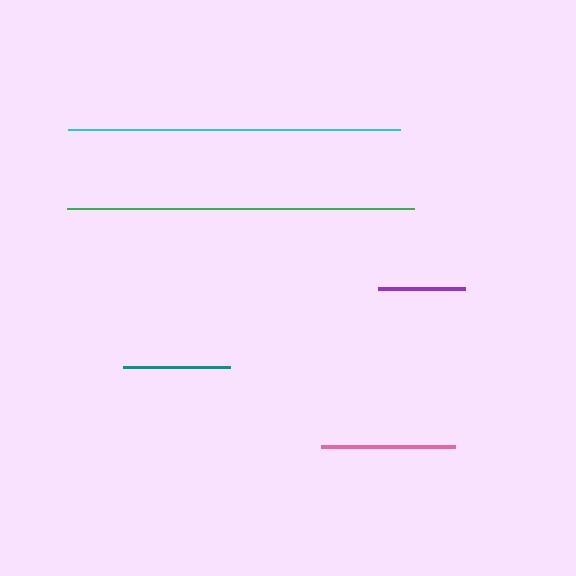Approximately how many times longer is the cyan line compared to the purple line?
The cyan line is approximately 3.8 times the length of the purple line.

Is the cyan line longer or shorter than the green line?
The green line is longer than the cyan line.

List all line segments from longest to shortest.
From longest to shortest: green, cyan, pink, teal, purple.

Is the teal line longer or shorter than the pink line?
The pink line is longer than the teal line.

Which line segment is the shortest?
The purple line is the shortest at approximately 87 pixels.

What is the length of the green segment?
The green segment is approximately 347 pixels long.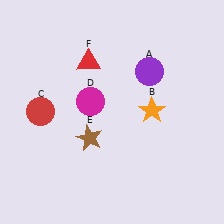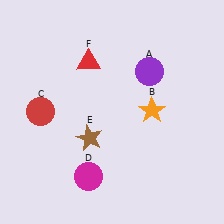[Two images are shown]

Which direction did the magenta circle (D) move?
The magenta circle (D) moved down.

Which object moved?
The magenta circle (D) moved down.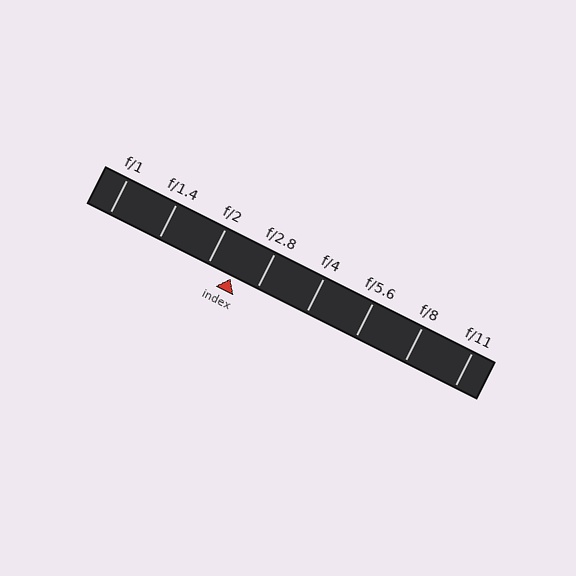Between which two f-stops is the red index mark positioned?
The index mark is between f/2 and f/2.8.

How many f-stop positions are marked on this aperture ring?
There are 8 f-stop positions marked.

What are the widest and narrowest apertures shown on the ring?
The widest aperture shown is f/1 and the narrowest is f/11.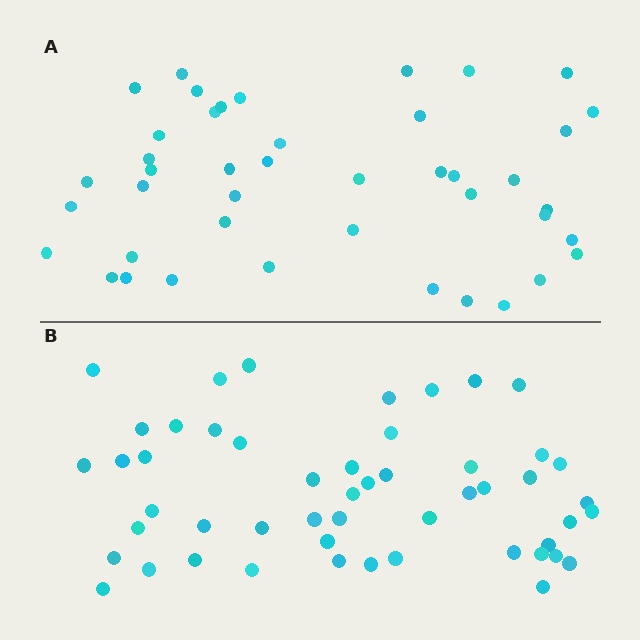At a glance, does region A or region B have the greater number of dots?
Region B (the bottom region) has more dots.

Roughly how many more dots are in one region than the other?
Region B has roughly 8 or so more dots than region A.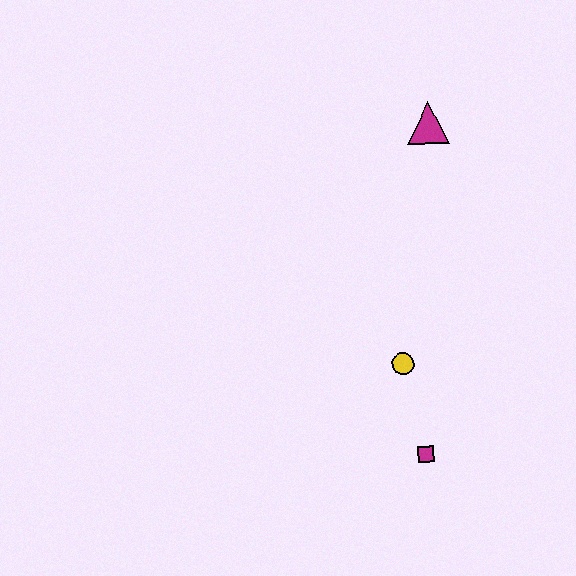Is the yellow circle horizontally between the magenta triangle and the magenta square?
No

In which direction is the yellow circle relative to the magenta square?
The yellow circle is above the magenta square.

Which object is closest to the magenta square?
The yellow circle is closest to the magenta square.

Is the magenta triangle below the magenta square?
No